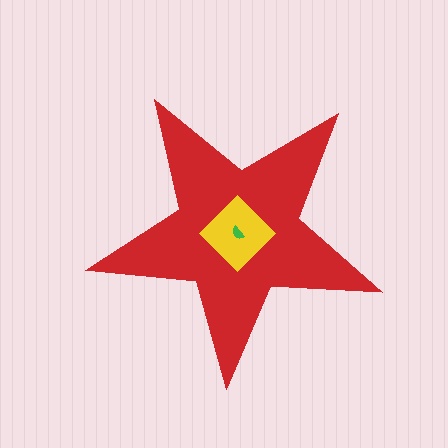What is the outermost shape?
The red star.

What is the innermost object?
The green semicircle.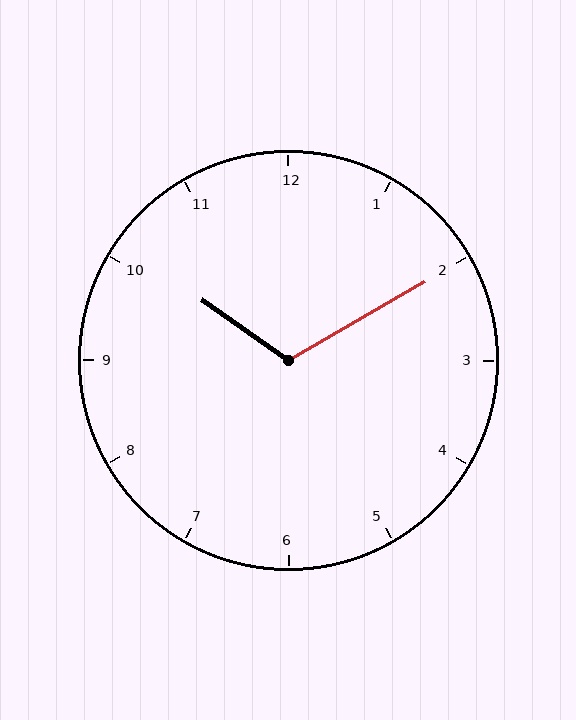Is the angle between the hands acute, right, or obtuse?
It is obtuse.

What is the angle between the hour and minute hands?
Approximately 115 degrees.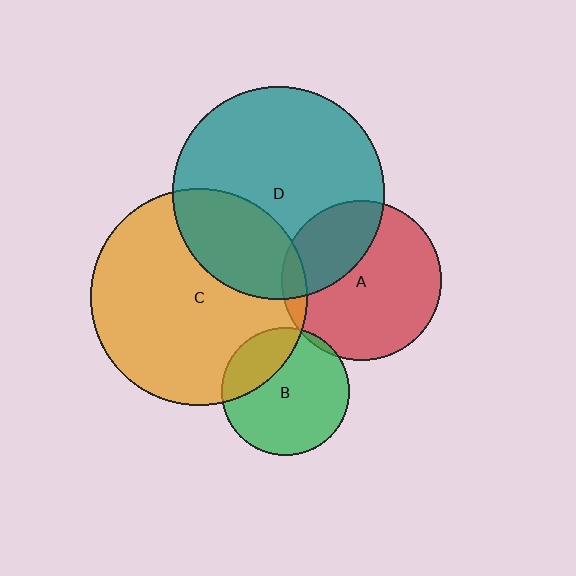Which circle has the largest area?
Circle C (orange).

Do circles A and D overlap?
Yes.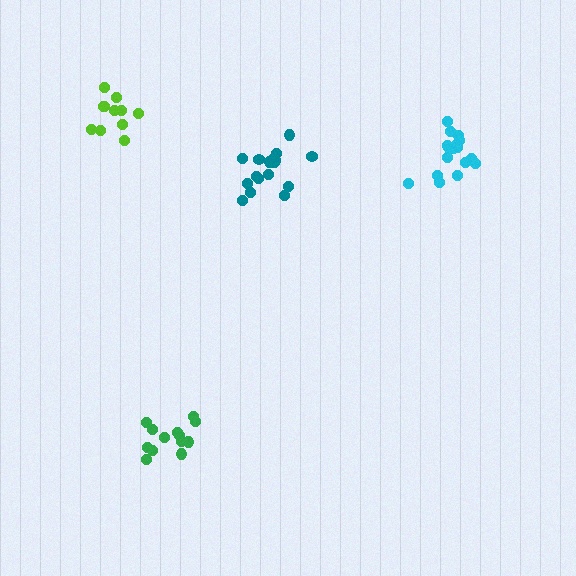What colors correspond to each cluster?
The clusters are colored: green, cyan, teal, lime.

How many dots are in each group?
Group 1: 13 dots, Group 2: 17 dots, Group 3: 17 dots, Group 4: 11 dots (58 total).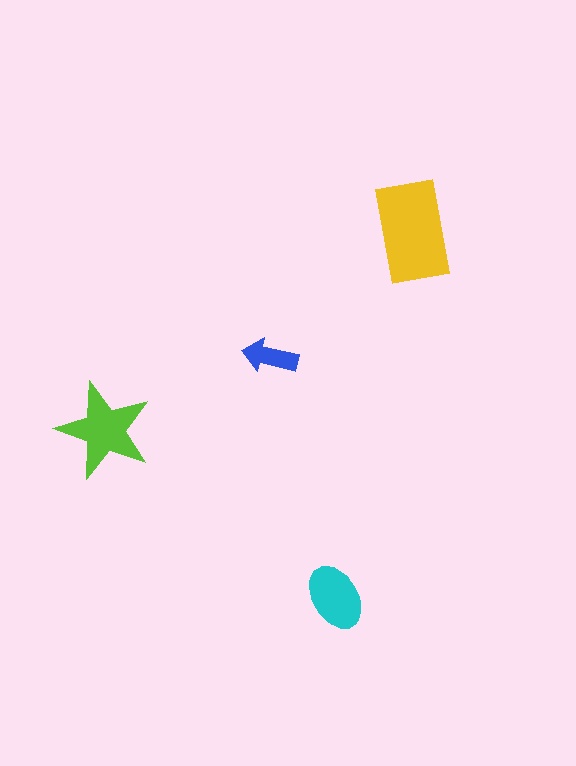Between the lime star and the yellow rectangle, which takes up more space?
The yellow rectangle.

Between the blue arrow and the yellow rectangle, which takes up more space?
The yellow rectangle.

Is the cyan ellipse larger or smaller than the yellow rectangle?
Smaller.